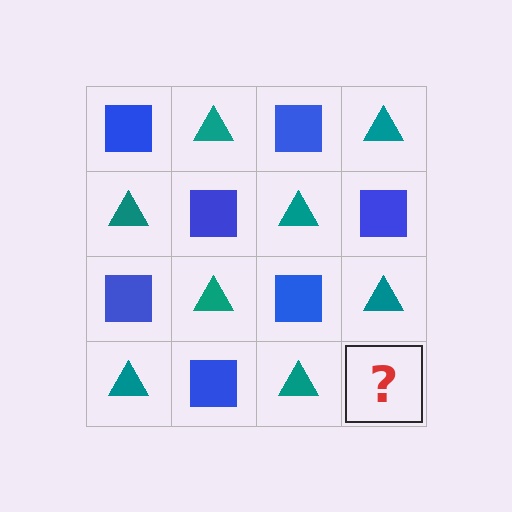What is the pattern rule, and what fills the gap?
The rule is that it alternates blue square and teal triangle in a checkerboard pattern. The gap should be filled with a blue square.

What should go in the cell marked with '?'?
The missing cell should contain a blue square.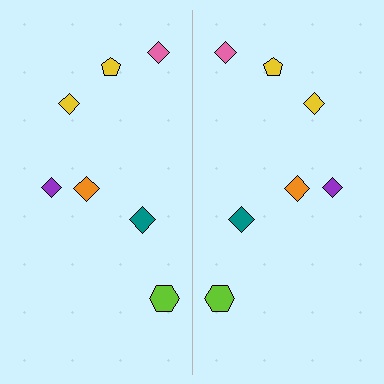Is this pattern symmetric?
Yes, this pattern has bilateral (reflection) symmetry.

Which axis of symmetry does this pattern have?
The pattern has a vertical axis of symmetry running through the center of the image.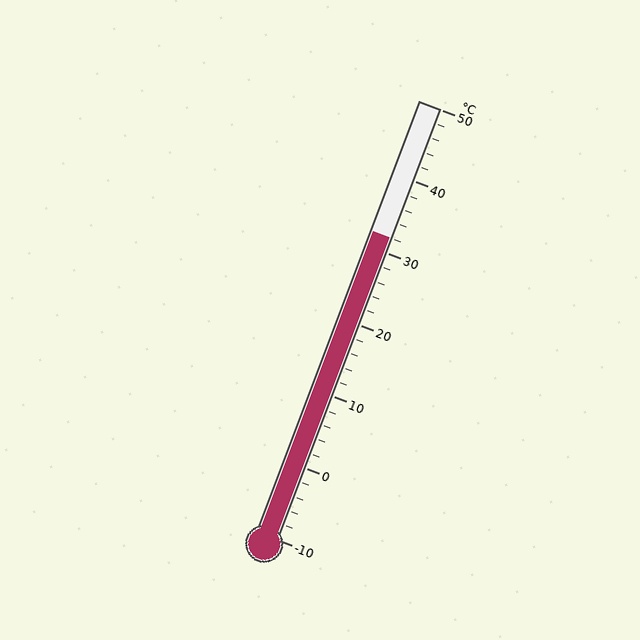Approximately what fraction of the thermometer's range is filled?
The thermometer is filled to approximately 70% of its range.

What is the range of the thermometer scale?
The thermometer scale ranges from -10°C to 50°C.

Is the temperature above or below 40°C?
The temperature is below 40°C.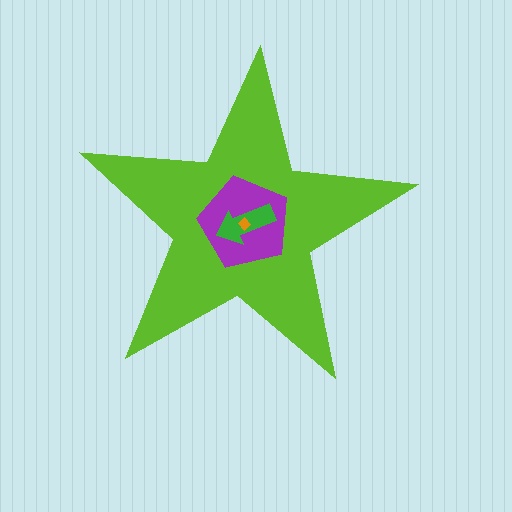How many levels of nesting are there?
4.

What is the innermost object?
The orange diamond.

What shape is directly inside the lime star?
The purple pentagon.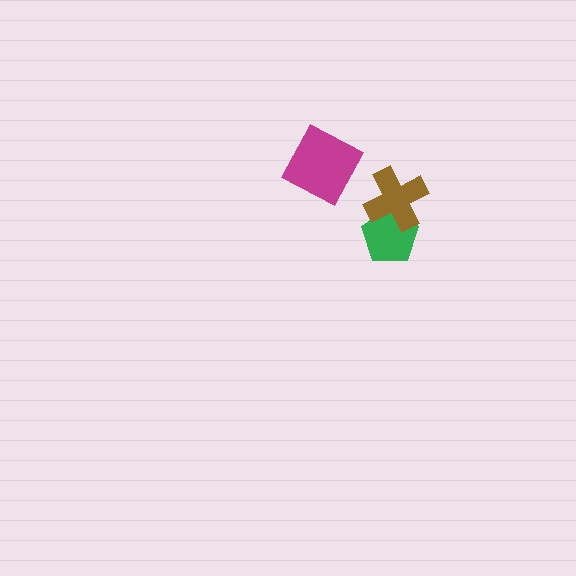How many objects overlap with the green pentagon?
1 object overlaps with the green pentagon.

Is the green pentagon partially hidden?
Yes, it is partially covered by another shape.